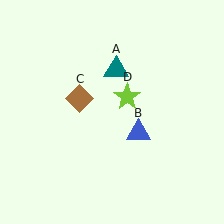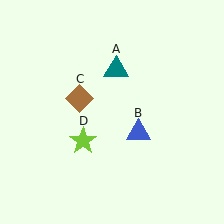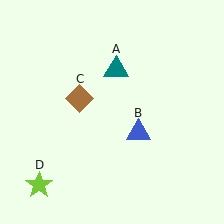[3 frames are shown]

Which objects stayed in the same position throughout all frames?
Teal triangle (object A) and blue triangle (object B) and brown diamond (object C) remained stationary.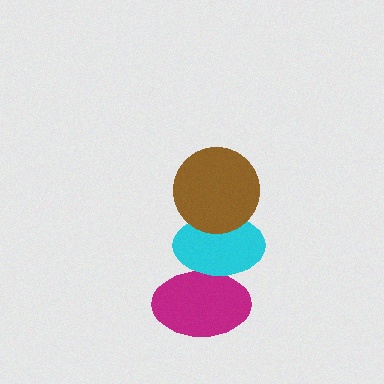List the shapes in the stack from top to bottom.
From top to bottom: the brown circle, the cyan ellipse, the magenta ellipse.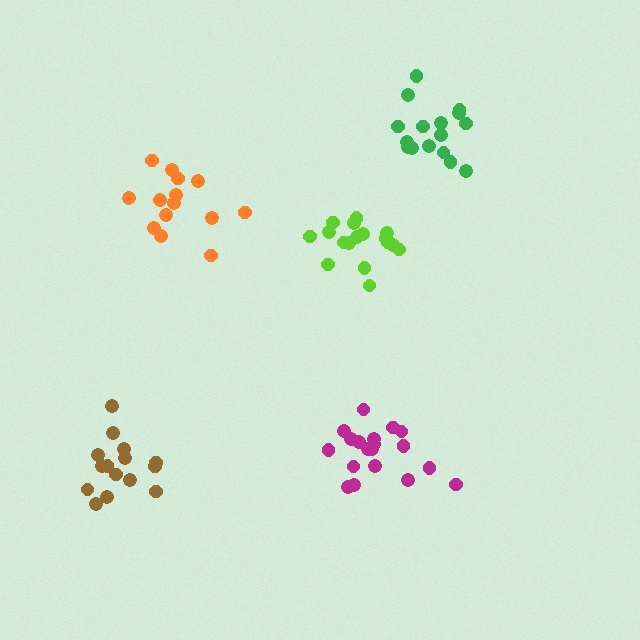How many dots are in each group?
Group 1: 17 dots, Group 2: 14 dots, Group 3: 19 dots, Group 4: 15 dots, Group 5: 16 dots (81 total).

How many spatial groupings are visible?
There are 5 spatial groupings.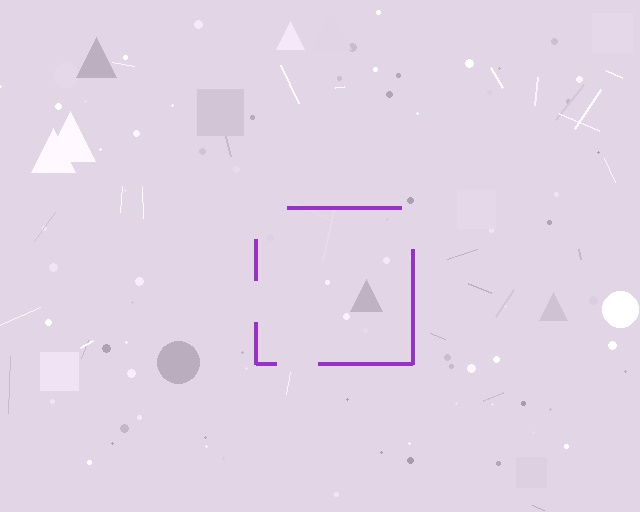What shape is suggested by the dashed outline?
The dashed outline suggests a square.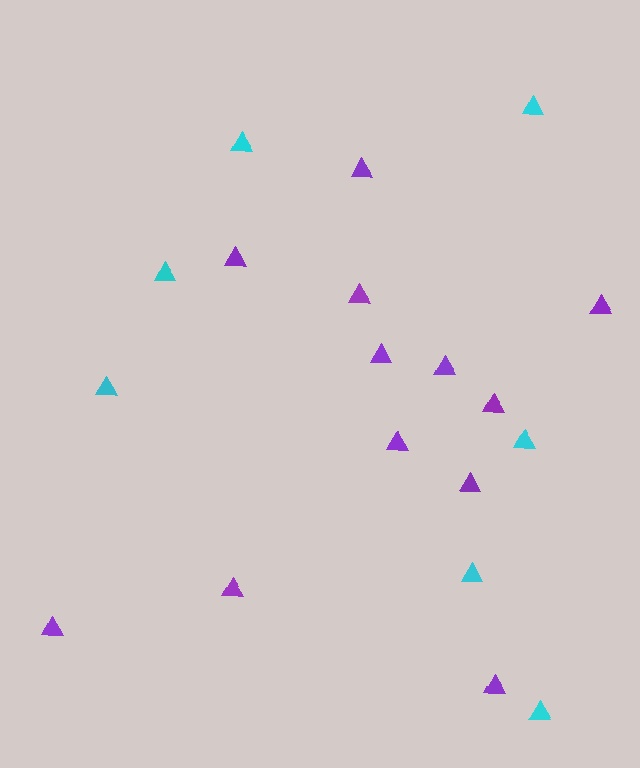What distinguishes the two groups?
There are 2 groups: one group of cyan triangles (7) and one group of purple triangles (12).